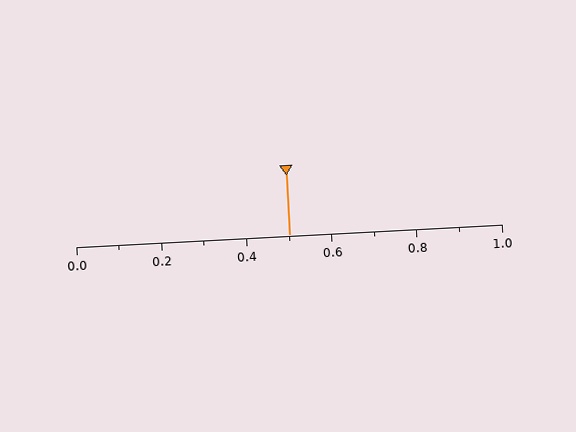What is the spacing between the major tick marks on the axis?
The major ticks are spaced 0.2 apart.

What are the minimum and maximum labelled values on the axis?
The axis runs from 0.0 to 1.0.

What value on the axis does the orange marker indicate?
The marker indicates approximately 0.5.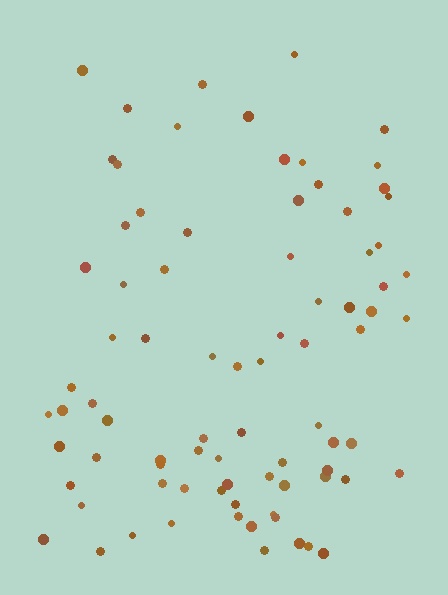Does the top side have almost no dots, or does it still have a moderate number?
Still a moderate number, just noticeably fewer than the bottom.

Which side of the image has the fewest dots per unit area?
The top.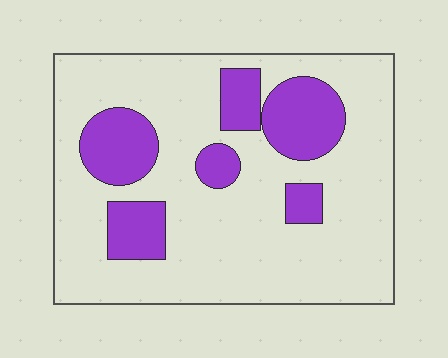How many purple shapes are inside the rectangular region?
6.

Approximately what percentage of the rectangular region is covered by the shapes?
Approximately 25%.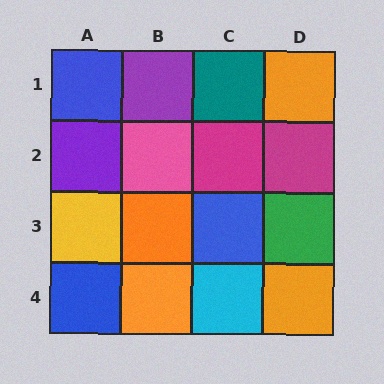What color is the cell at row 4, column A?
Blue.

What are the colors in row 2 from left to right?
Purple, pink, magenta, magenta.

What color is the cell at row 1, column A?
Blue.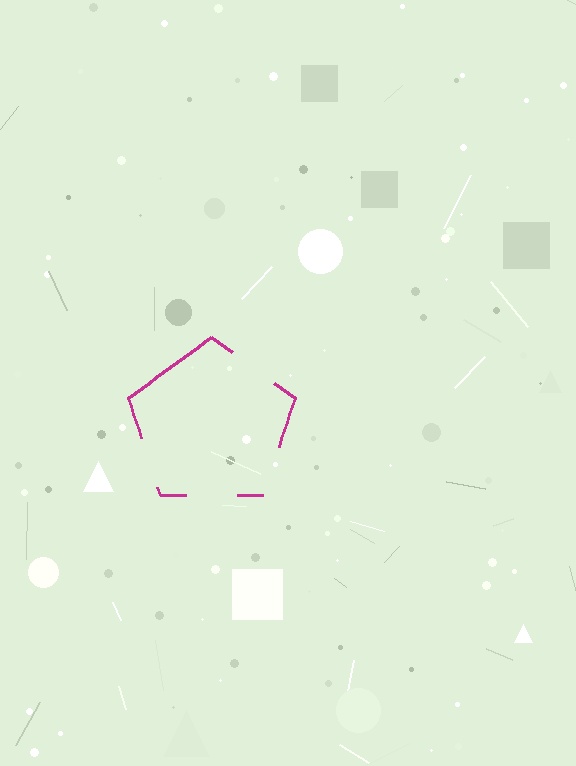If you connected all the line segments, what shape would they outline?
They would outline a pentagon.